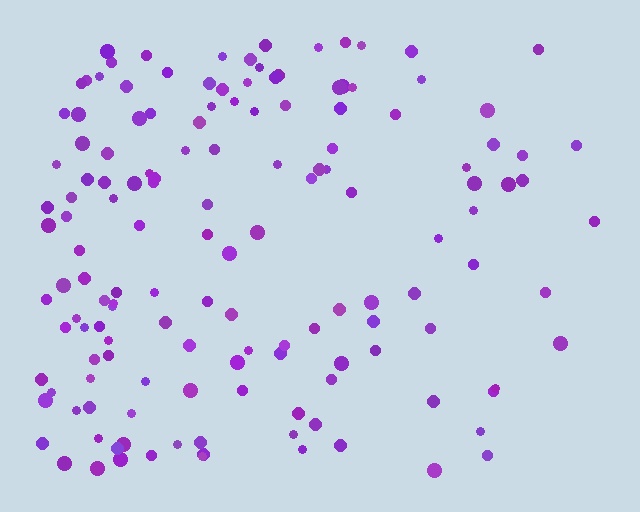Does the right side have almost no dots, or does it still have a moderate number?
Still a moderate number, just noticeably fewer than the left.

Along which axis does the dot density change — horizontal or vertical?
Horizontal.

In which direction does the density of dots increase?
From right to left, with the left side densest.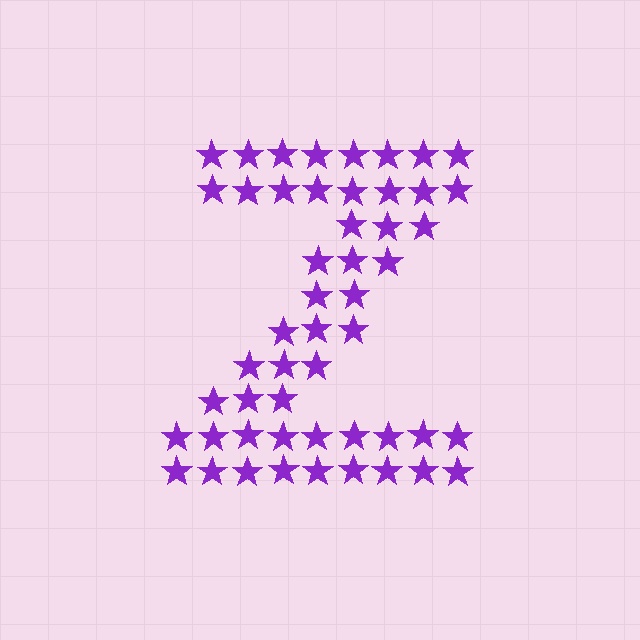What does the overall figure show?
The overall figure shows the letter Z.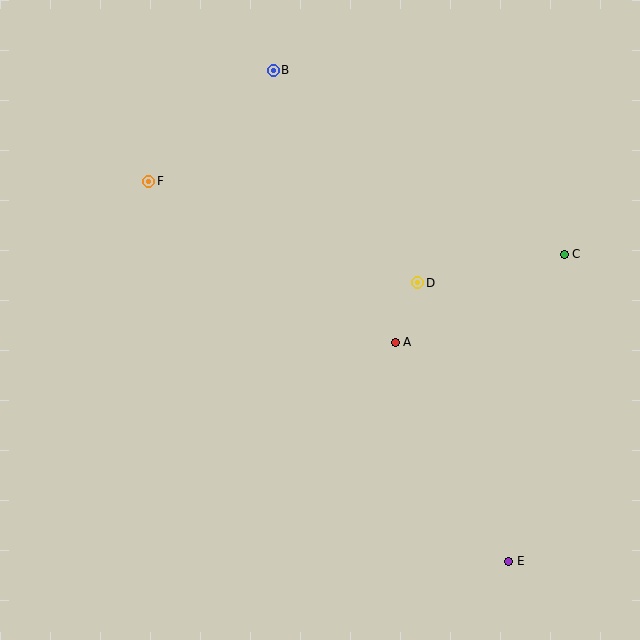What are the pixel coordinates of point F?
Point F is at (149, 181).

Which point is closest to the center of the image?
Point A at (395, 342) is closest to the center.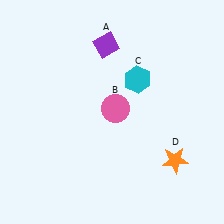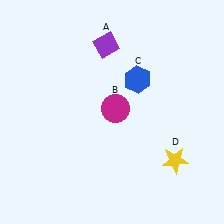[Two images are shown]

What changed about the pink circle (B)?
In Image 1, B is pink. In Image 2, it changed to magenta.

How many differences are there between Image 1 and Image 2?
There are 3 differences between the two images.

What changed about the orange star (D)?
In Image 1, D is orange. In Image 2, it changed to yellow.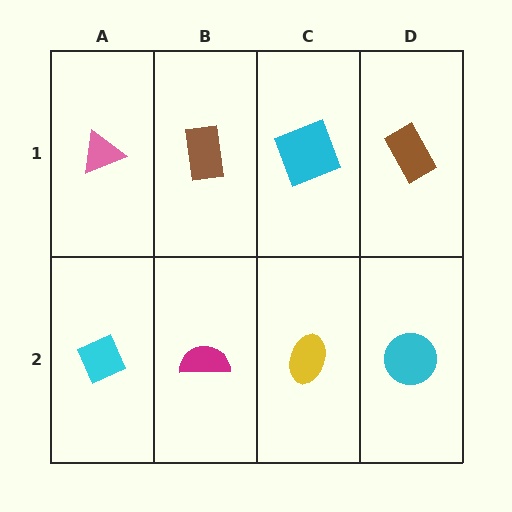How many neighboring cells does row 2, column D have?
2.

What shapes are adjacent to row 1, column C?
A yellow ellipse (row 2, column C), a brown rectangle (row 1, column B), a brown rectangle (row 1, column D).